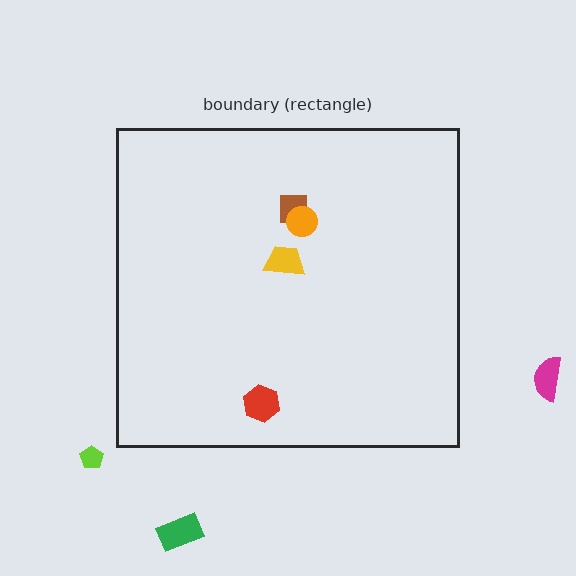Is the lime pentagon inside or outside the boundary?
Outside.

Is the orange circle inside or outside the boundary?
Inside.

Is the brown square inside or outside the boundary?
Inside.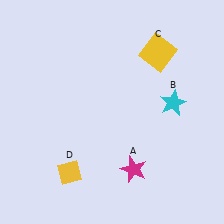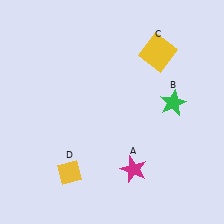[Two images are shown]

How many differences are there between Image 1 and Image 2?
There is 1 difference between the two images.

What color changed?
The star (B) changed from cyan in Image 1 to green in Image 2.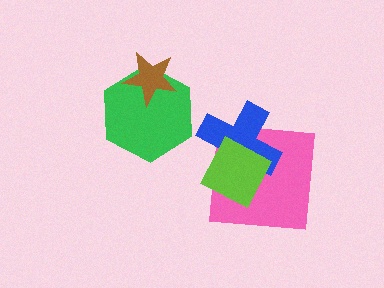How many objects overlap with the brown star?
1 object overlaps with the brown star.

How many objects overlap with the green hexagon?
1 object overlaps with the green hexagon.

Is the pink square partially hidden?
Yes, it is partially covered by another shape.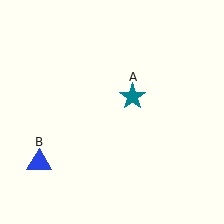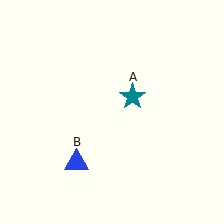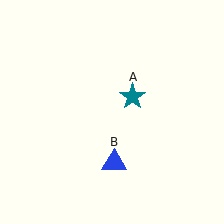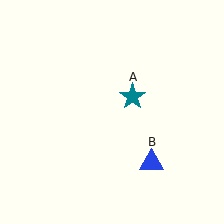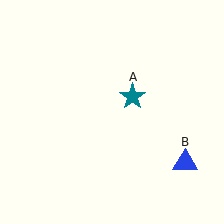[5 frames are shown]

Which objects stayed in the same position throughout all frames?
Teal star (object A) remained stationary.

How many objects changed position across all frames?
1 object changed position: blue triangle (object B).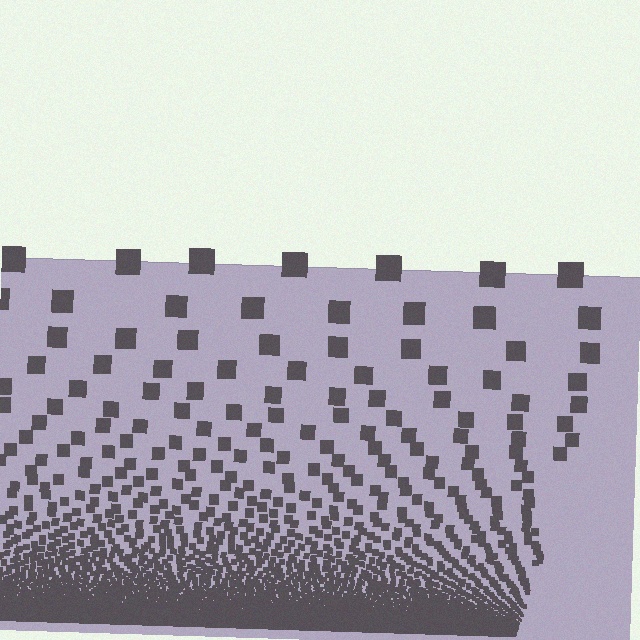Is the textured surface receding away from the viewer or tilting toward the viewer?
The surface appears to tilt toward the viewer. Texture elements get larger and sparser toward the top.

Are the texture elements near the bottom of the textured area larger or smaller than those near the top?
Smaller. The gradient is inverted — elements near the bottom are smaller and denser.